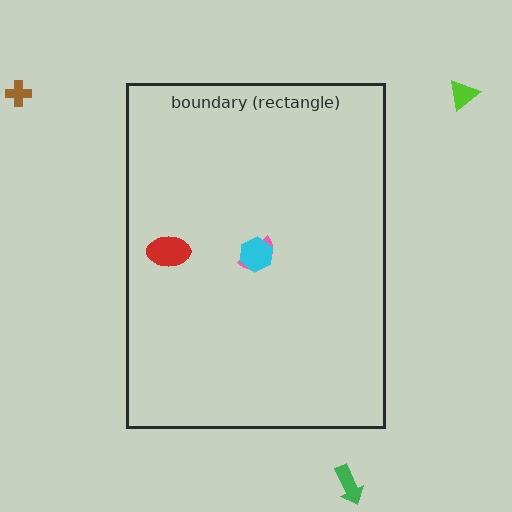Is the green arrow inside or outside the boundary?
Outside.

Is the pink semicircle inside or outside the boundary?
Inside.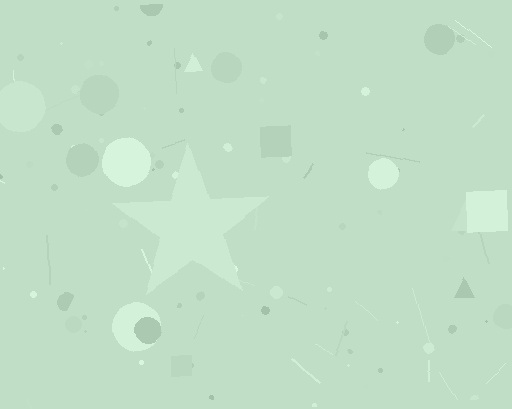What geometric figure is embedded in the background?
A star is embedded in the background.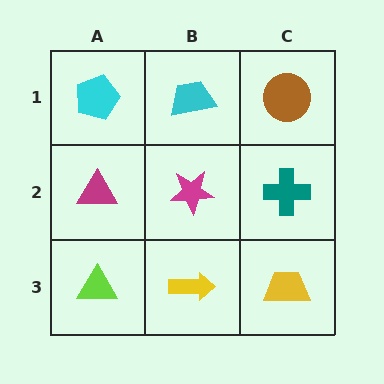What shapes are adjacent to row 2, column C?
A brown circle (row 1, column C), a yellow trapezoid (row 3, column C), a magenta star (row 2, column B).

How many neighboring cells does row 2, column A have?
3.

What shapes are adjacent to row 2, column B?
A cyan trapezoid (row 1, column B), a yellow arrow (row 3, column B), a magenta triangle (row 2, column A), a teal cross (row 2, column C).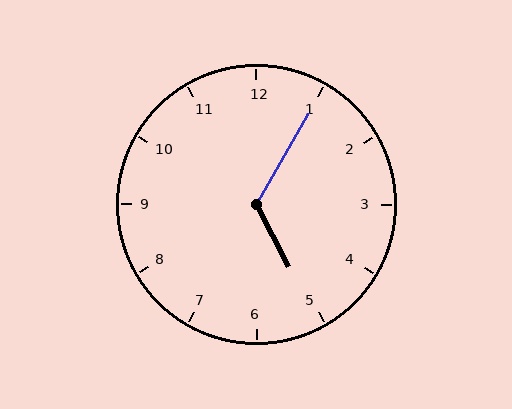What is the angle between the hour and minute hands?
Approximately 122 degrees.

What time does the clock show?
5:05.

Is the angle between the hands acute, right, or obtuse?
It is obtuse.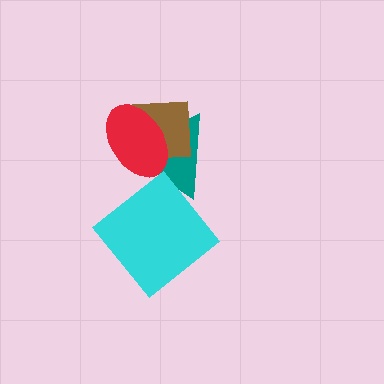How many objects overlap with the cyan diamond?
1 object overlaps with the cyan diamond.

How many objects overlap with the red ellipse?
2 objects overlap with the red ellipse.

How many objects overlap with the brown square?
2 objects overlap with the brown square.